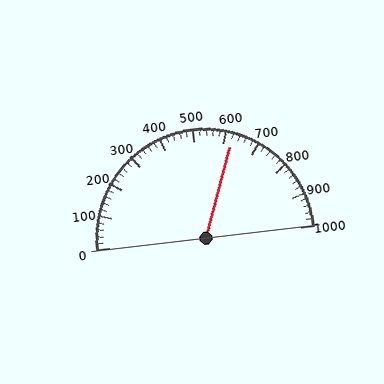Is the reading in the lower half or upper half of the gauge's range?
The reading is in the upper half of the range (0 to 1000).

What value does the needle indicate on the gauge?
The needle indicates approximately 620.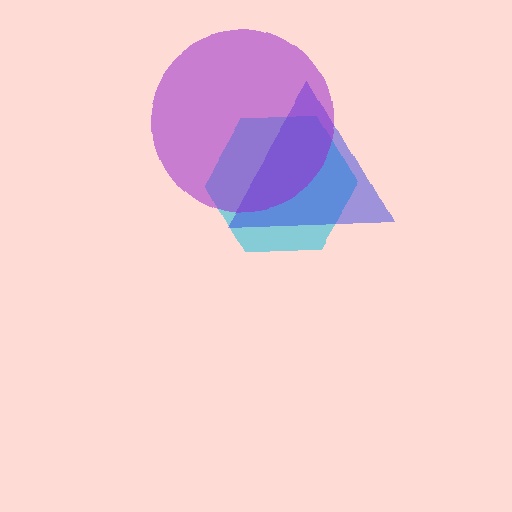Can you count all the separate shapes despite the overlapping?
Yes, there are 3 separate shapes.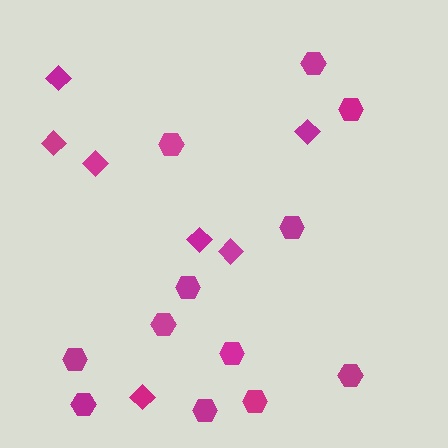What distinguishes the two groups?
There are 2 groups: one group of diamonds (7) and one group of hexagons (12).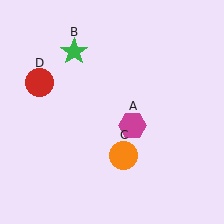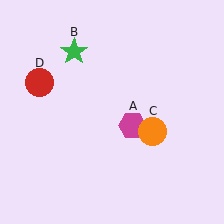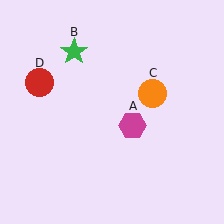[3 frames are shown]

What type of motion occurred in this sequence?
The orange circle (object C) rotated counterclockwise around the center of the scene.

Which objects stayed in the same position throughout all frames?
Magenta hexagon (object A) and green star (object B) and red circle (object D) remained stationary.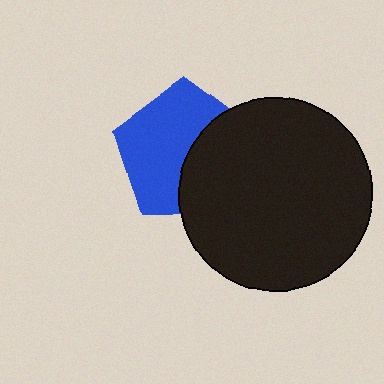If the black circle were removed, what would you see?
You would see the complete blue pentagon.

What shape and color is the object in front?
The object in front is a black circle.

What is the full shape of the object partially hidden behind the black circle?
The partially hidden object is a blue pentagon.